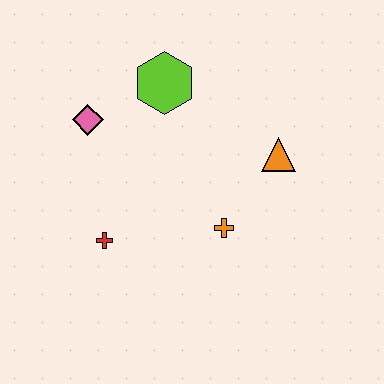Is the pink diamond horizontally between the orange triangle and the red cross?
No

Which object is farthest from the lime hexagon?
The red cross is farthest from the lime hexagon.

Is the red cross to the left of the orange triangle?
Yes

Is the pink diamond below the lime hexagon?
Yes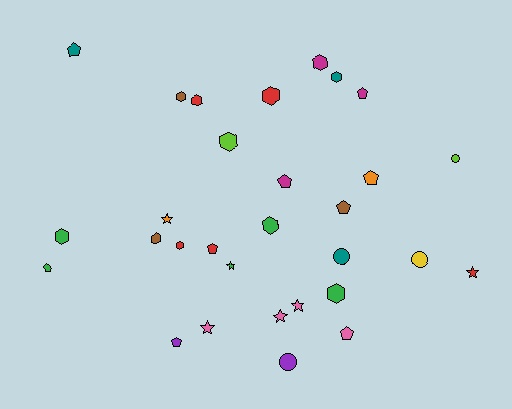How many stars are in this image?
There are 6 stars.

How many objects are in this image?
There are 30 objects.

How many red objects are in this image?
There are 5 red objects.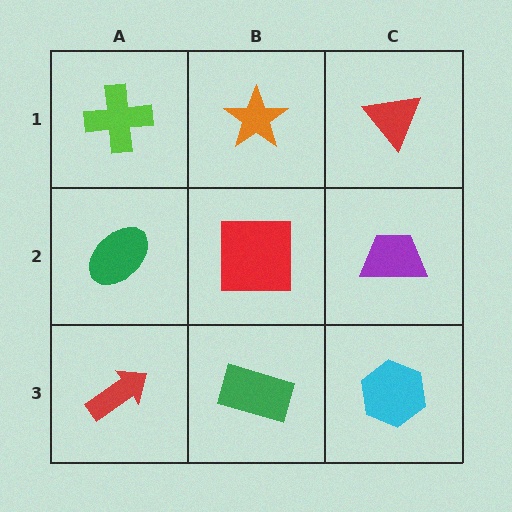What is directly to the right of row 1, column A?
An orange star.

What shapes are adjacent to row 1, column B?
A red square (row 2, column B), a lime cross (row 1, column A), a red triangle (row 1, column C).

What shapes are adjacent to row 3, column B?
A red square (row 2, column B), a red arrow (row 3, column A), a cyan hexagon (row 3, column C).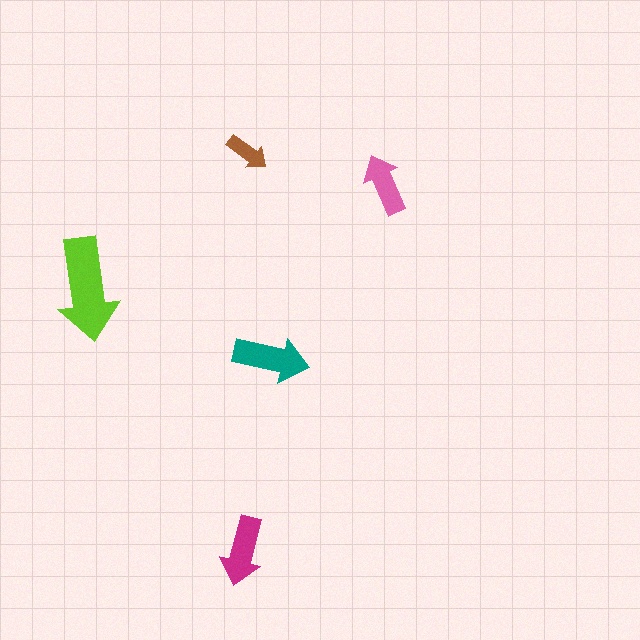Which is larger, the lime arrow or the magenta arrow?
The lime one.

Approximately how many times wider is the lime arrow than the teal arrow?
About 1.5 times wider.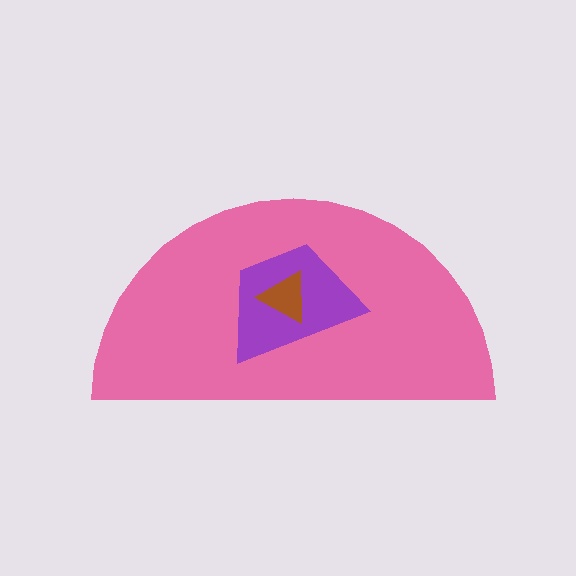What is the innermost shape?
The brown triangle.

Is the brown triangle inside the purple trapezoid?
Yes.